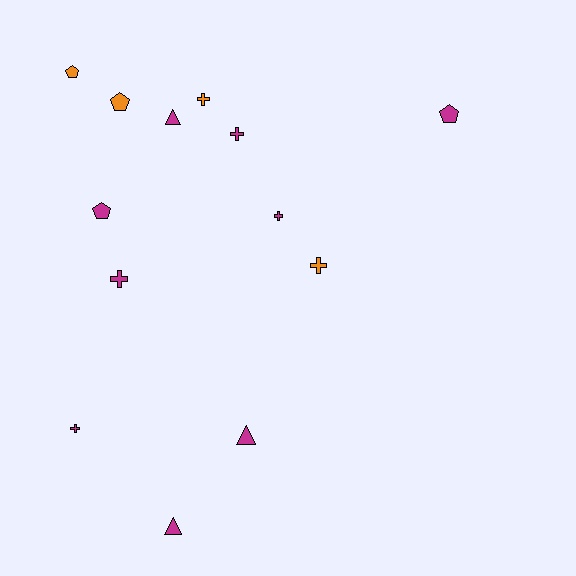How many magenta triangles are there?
There are 3 magenta triangles.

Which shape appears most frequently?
Cross, with 6 objects.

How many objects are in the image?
There are 13 objects.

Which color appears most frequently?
Magenta, with 9 objects.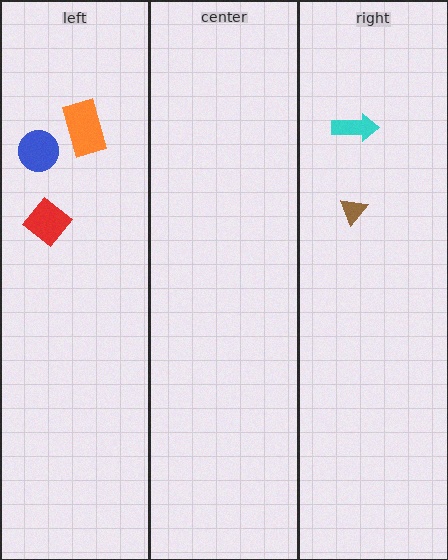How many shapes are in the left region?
3.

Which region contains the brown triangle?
The right region.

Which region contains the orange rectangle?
The left region.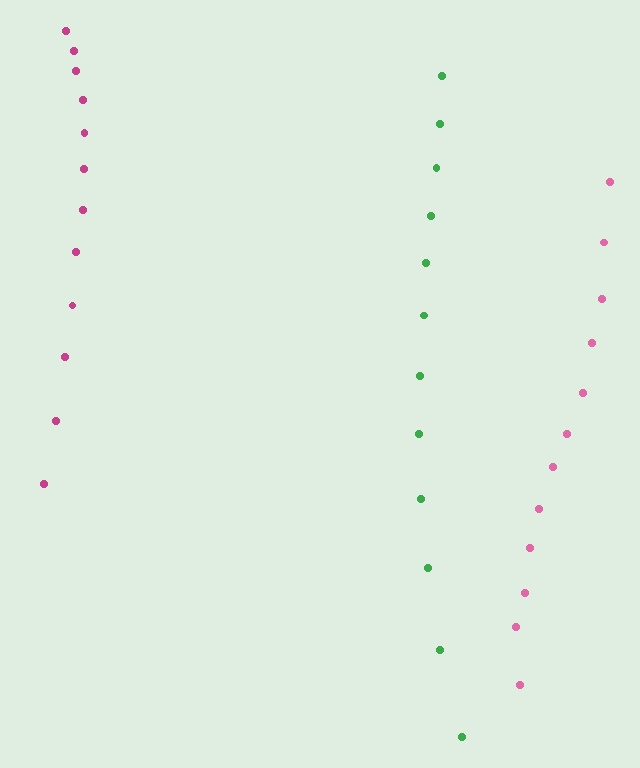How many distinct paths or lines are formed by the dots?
There are 3 distinct paths.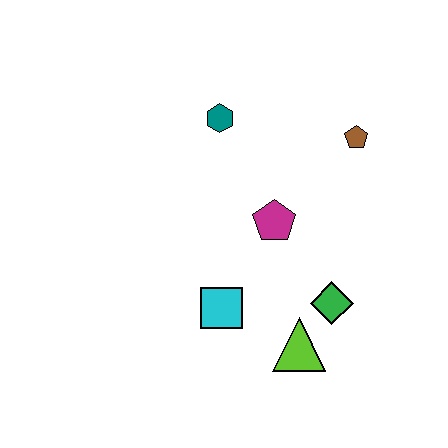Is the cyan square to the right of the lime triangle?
No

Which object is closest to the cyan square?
The lime triangle is closest to the cyan square.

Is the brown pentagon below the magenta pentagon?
No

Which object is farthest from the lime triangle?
The teal hexagon is farthest from the lime triangle.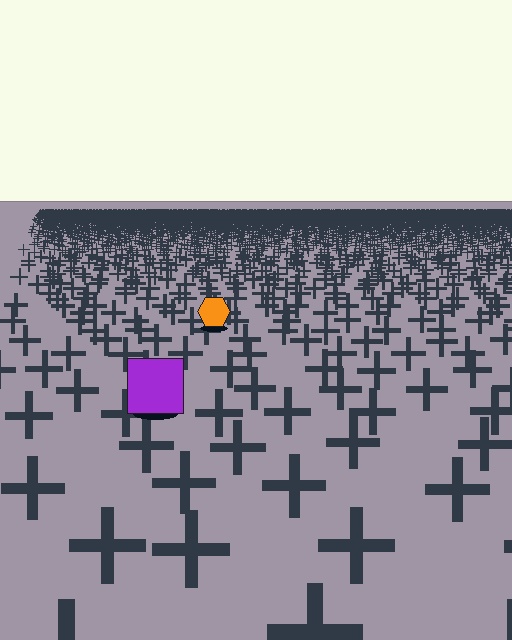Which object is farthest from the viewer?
The orange hexagon is farthest from the viewer. It appears smaller and the ground texture around it is denser.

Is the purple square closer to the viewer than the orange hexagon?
Yes. The purple square is closer — you can tell from the texture gradient: the ground texture is coarser near it.